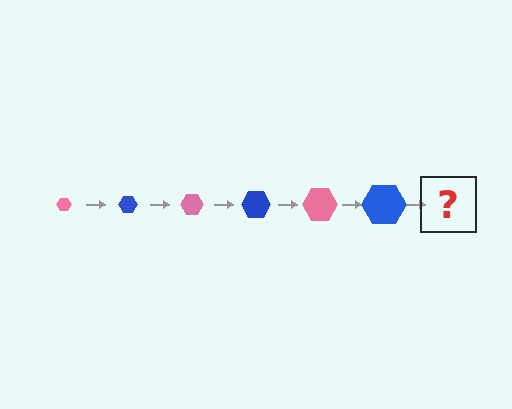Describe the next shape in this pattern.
It should be a pink hexagon, larger than the previous one.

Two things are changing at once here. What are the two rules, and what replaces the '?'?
The two rules are that the hexagon grows larger each step and the color cycles through pink and blue. The '?' should be a pink hexagon, larger than the previous one.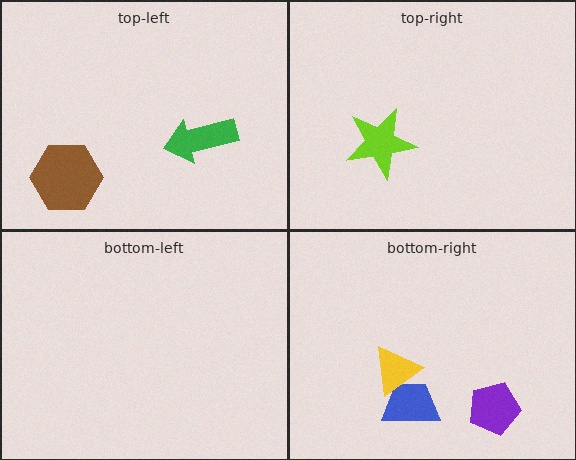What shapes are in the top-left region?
The brown hexagon, the green arrow.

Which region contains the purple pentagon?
The bottom-right region.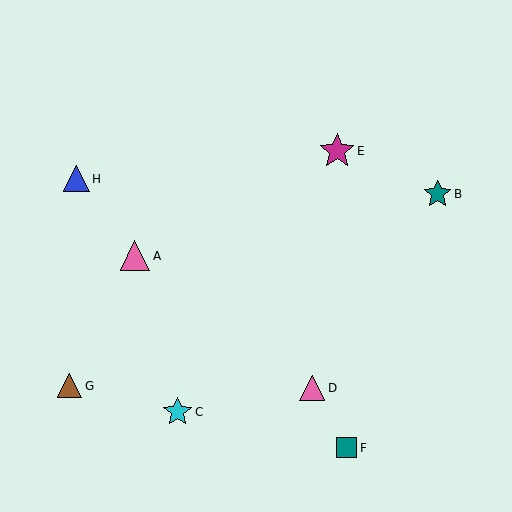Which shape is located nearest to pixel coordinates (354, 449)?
The teal square (labeled F) at (347, 448) is nearest to that location.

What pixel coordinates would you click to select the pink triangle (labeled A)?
Click at (135, 256) to select the pink triangle A.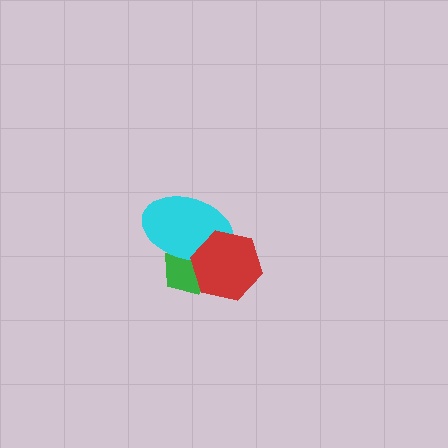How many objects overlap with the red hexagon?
2 objects overlap with the red hexagon.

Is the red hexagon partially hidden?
No, no other shape covers it.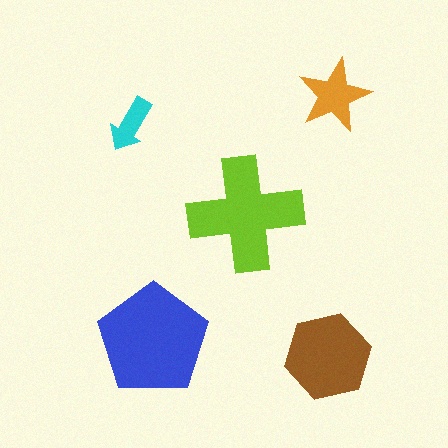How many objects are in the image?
There are 5 objects in the image.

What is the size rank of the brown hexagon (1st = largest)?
3rd.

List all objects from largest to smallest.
The blue pentagon, the lime cross, the brown hexagon, the orange star, the cyan arrow.